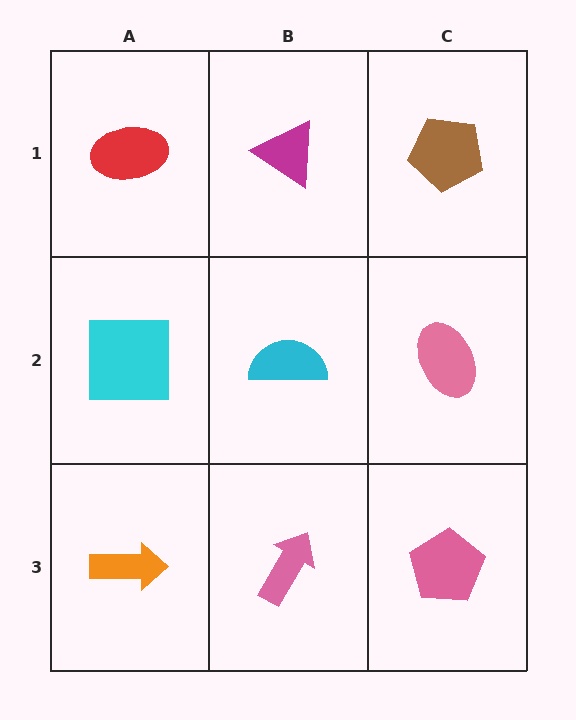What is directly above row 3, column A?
A cyan square.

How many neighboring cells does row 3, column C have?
2.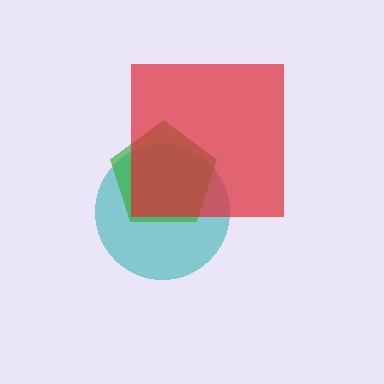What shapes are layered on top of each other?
The layered shapes are: a teal circle, a green pentagon, a red square.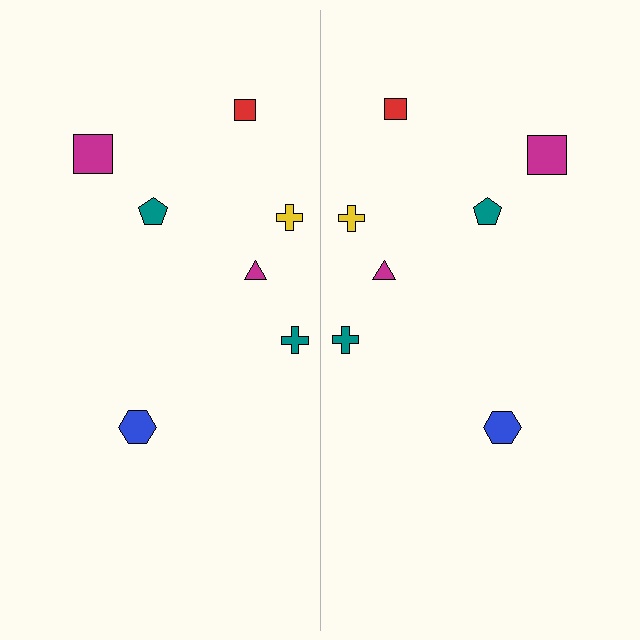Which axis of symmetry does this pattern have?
The pattern has a vertical axis of symmetry running through the center of the image.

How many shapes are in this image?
There are 14 shapes in this image.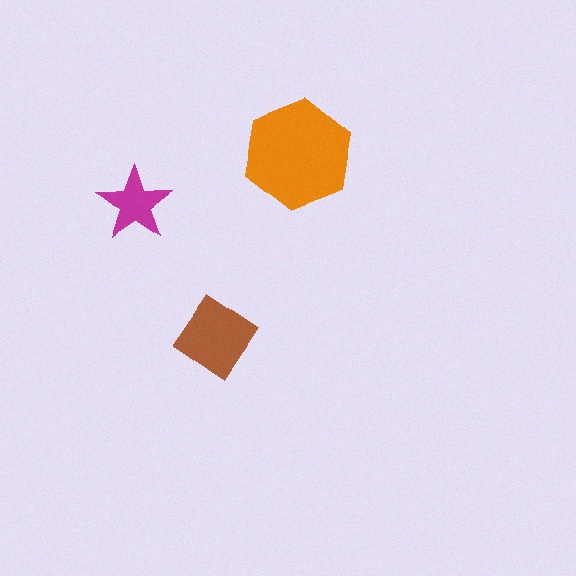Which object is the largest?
The orange hexagon.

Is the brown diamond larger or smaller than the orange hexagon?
Smaller.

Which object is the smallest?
The magenta star.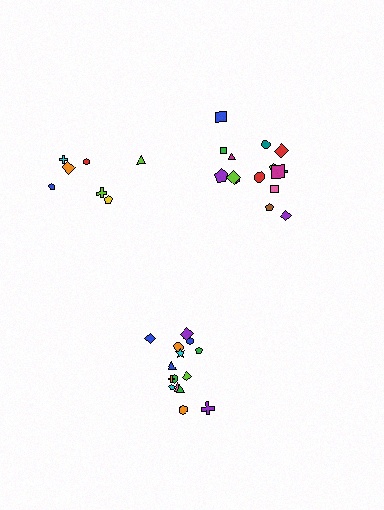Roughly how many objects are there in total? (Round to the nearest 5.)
Roughly 35 objects in total.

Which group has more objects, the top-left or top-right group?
The top-right group.